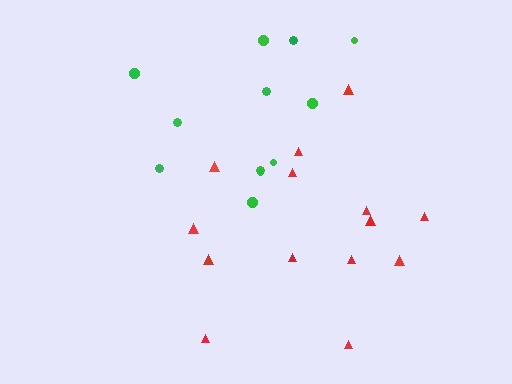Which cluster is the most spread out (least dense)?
Red.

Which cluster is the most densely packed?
Green.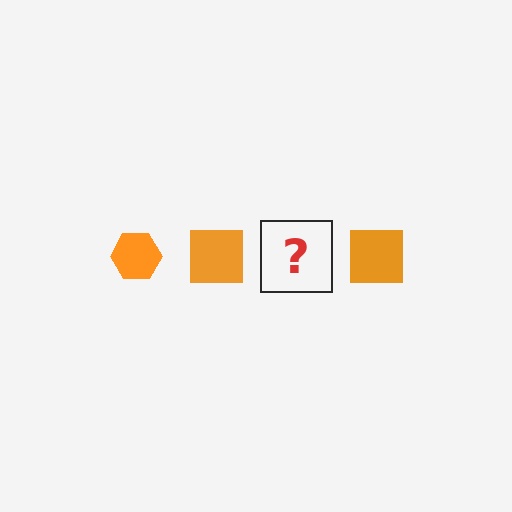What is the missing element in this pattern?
The missing element is an orange hexagon.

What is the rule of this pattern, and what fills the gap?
The rule is that the pattern cycles through hexagon, square shapes in orange. The gap should be filled with an orange hexagon.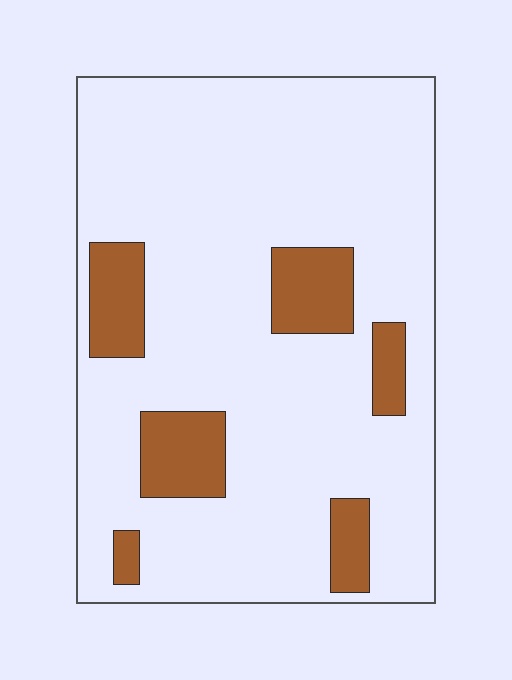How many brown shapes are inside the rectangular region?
6.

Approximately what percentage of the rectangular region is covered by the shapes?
Approximately 15%.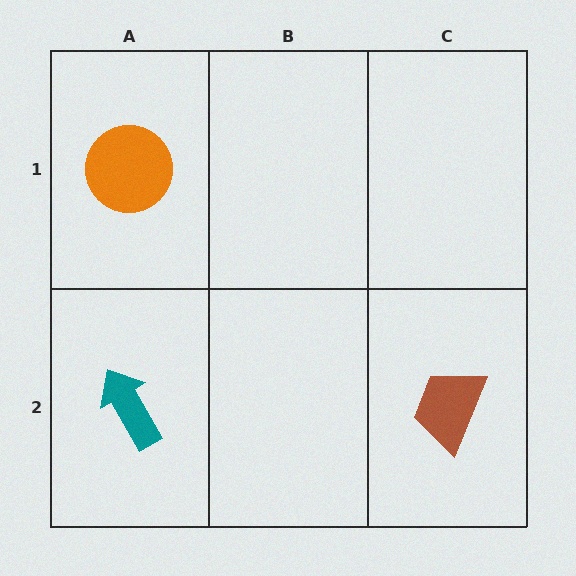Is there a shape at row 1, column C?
No, that cell is empty.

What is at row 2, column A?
A teal arrow.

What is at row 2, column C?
A brown trapezoid.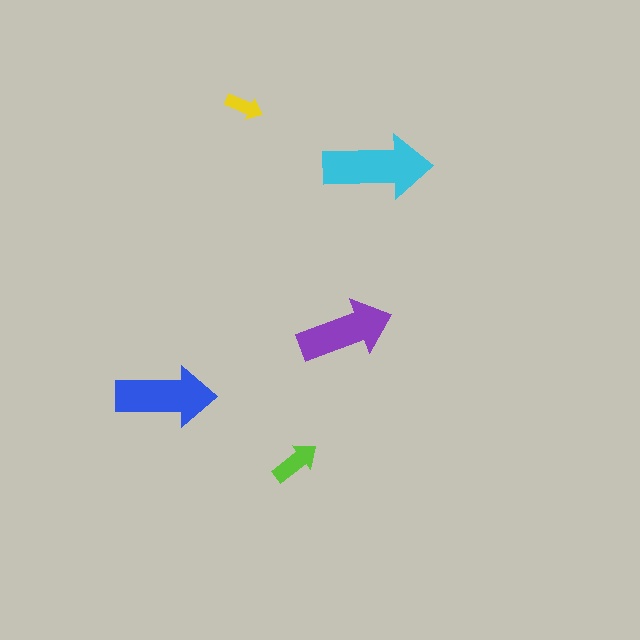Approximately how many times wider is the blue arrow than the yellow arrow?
About 2.5 times wider.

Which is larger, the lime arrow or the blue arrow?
The blue one.